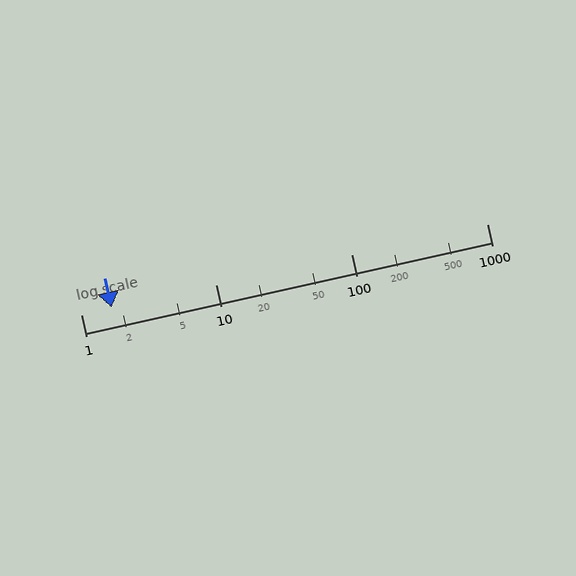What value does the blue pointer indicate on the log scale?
The pointer indicates approximately 1.7.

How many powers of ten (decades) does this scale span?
The scale spans 3 decades, from 1 to 1000.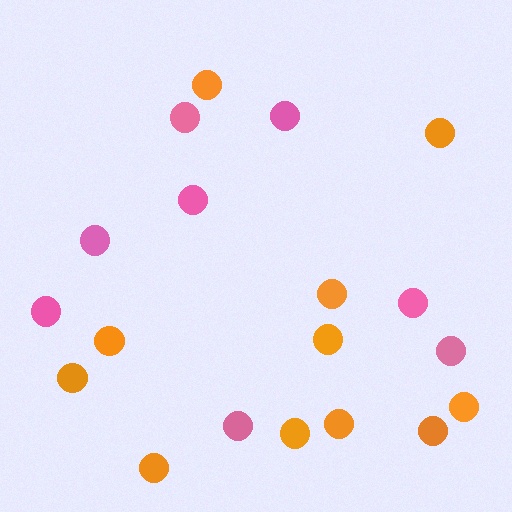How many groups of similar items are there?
There are 2 groups: one group of pink circles (8) and one group of orange circles (11).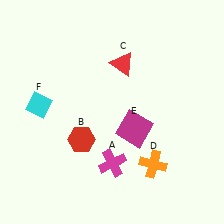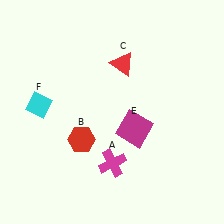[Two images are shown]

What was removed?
The orange cross (D) was removed in Image 2.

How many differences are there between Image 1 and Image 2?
There is 1 difference between the two images.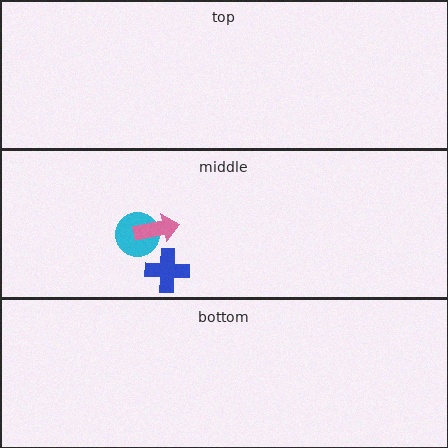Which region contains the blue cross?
The middle region.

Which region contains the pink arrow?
The middle region.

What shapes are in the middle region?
The blue cross, the cyan circle, the pink arrow.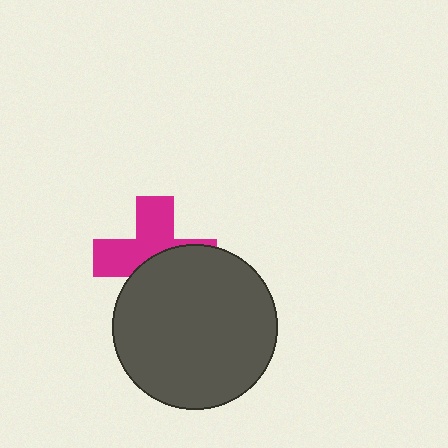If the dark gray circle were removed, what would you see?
You would see the complete magenta cross.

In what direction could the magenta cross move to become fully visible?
The magenta cross could move up. That would shift it out from behind the dark gray circle entirely.